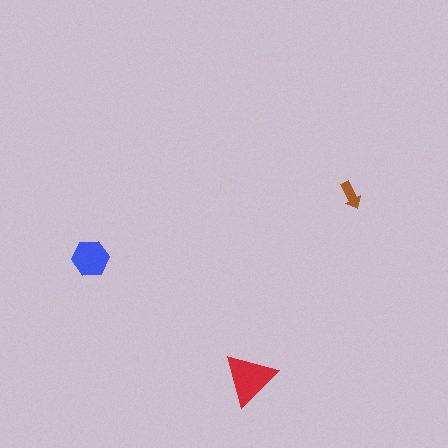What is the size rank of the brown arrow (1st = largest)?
3rd.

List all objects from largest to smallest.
The red triangle, the blue hexagon, the brown arrow.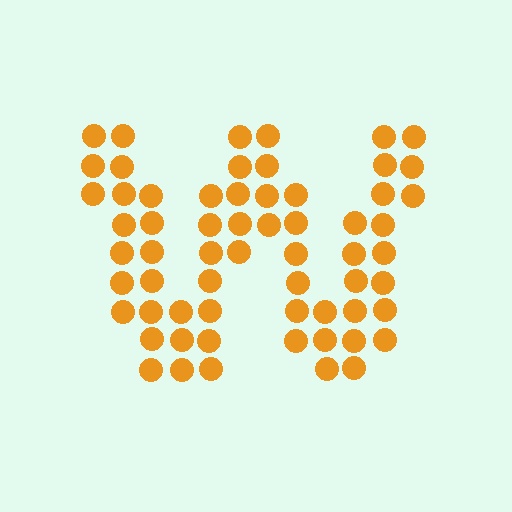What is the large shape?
The large shape is the letter W.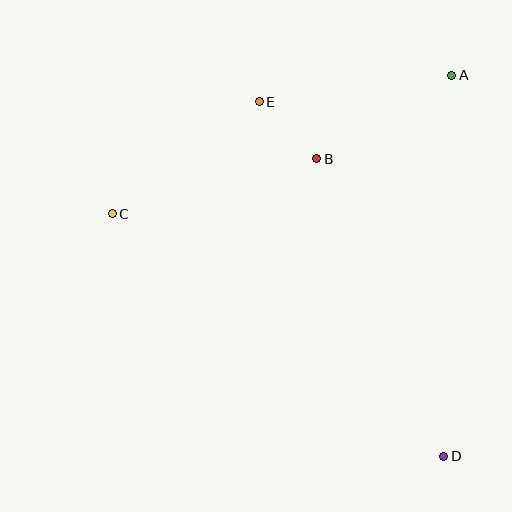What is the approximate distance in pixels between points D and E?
The distance between D and E is approximately 400 pixels.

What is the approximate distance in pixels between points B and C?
The distance between B and C is approximately 212 pixels.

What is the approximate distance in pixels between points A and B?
The distance between A and B is approximately 159 pixels.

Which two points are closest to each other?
Points B and E are closest to each other.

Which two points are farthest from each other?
Points C and D are farthest from each other.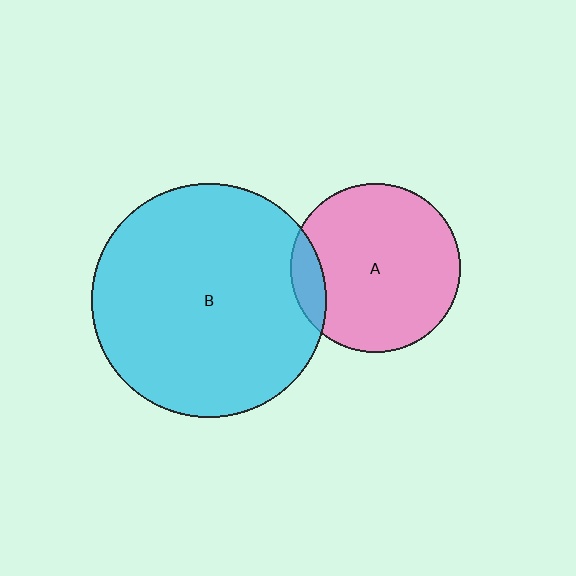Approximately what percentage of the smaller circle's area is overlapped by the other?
Approximately 10%.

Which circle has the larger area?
Circle B (cyan).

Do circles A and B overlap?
Yes.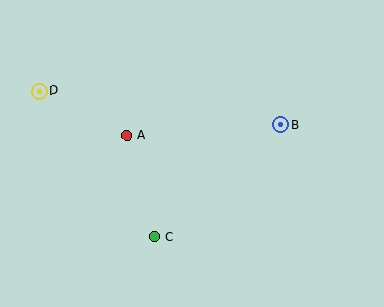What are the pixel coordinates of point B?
Point B is at (281, 125).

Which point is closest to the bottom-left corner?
Point C is closest to the bottom-left corner.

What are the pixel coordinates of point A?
Point A is at (127, 136).